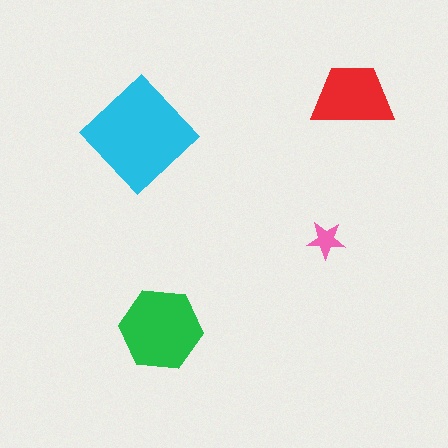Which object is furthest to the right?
The red trapezoid is rightmost.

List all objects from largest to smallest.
The cyan diamond, the green hexagon, the red trapezoid, the pink star.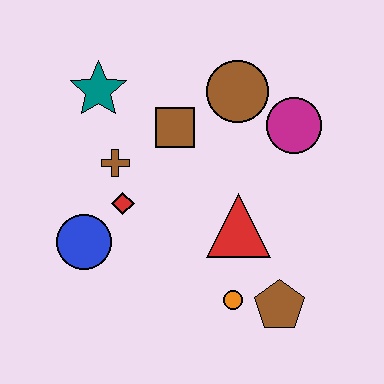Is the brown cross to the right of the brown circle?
No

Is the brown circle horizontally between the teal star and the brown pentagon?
Yes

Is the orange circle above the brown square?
No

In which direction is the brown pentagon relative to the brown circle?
The brown pentagon is below the brown circle.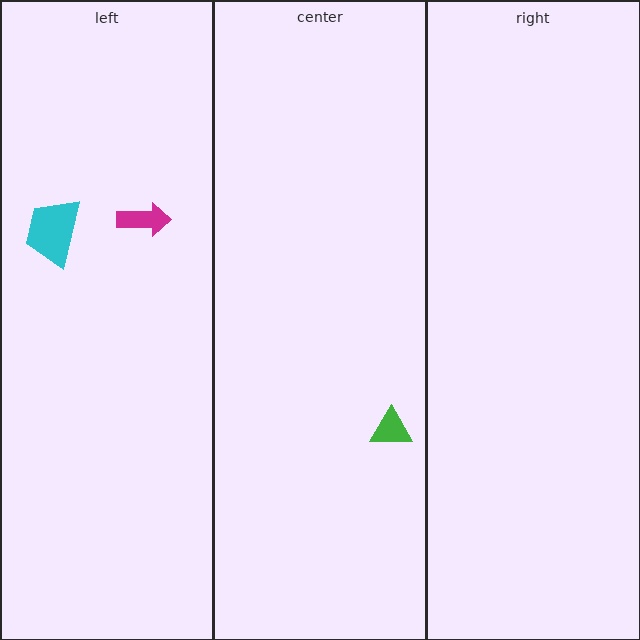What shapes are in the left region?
The cyan trapezoid, the magenta arrow.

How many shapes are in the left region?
2.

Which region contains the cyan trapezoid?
The left region.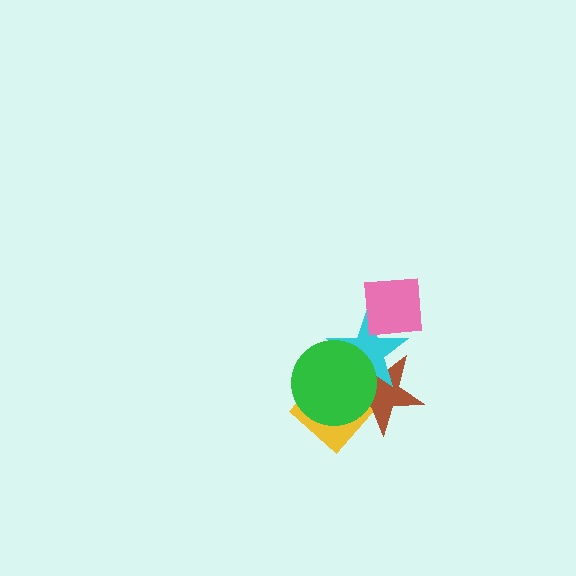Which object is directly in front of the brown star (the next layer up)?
The cyan star is directly in front of the brown star.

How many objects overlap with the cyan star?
4 objects overlap with the cyan star.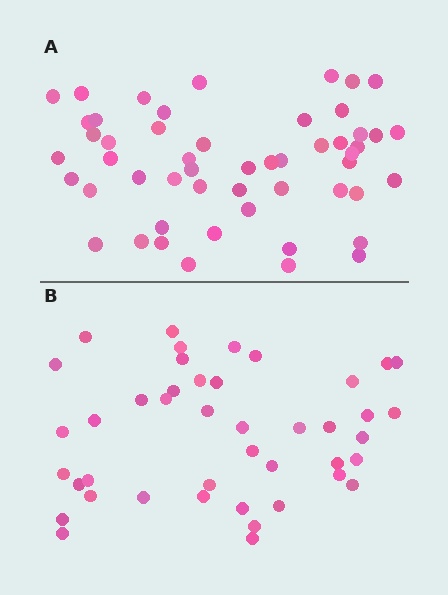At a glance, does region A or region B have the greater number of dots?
Region A (the top region) has more dots.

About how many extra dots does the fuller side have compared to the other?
Region A has roughly 8 or so more dots than region B.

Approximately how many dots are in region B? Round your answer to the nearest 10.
About 40 dots. (The exact count is 43, which rounds to 40.)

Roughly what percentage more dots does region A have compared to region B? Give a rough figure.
About 20% more.